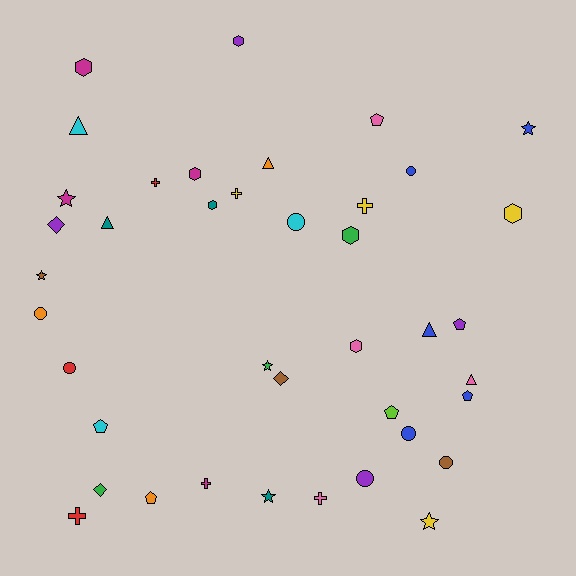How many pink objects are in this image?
There are 4 pink objects.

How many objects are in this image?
There are 40 objects.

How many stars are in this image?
There are 6 stars.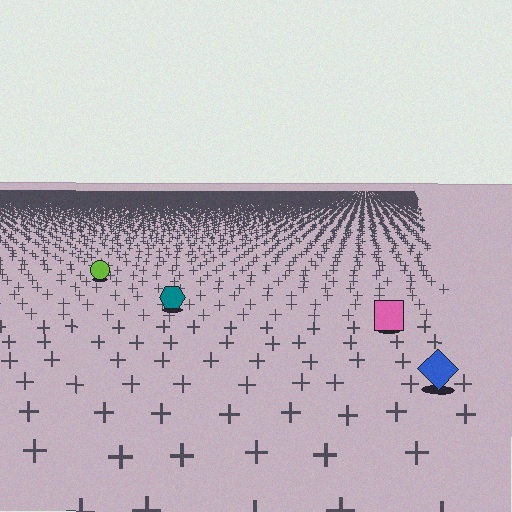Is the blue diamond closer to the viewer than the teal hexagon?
Yes. The blue diamond is closer — you can tell from the texture gradient: the ground texture is coarser near it.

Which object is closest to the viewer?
The blue diamond is closest. The texture marks near it are larger and more spread out.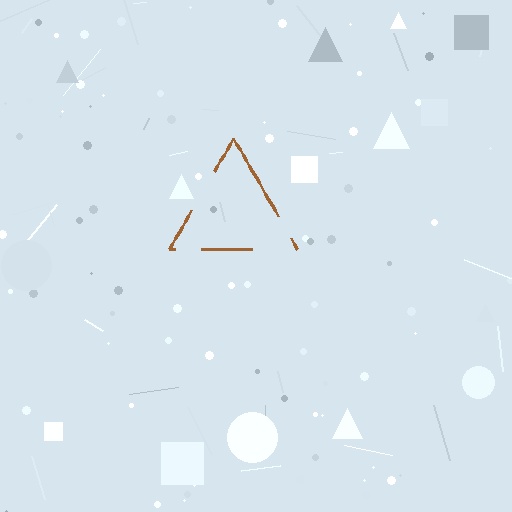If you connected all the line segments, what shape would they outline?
They would outline a triangle.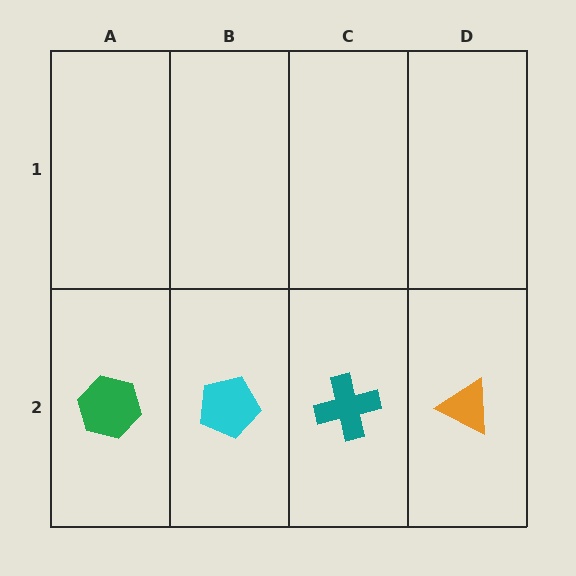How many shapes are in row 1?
0 shapes.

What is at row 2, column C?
A teal cross.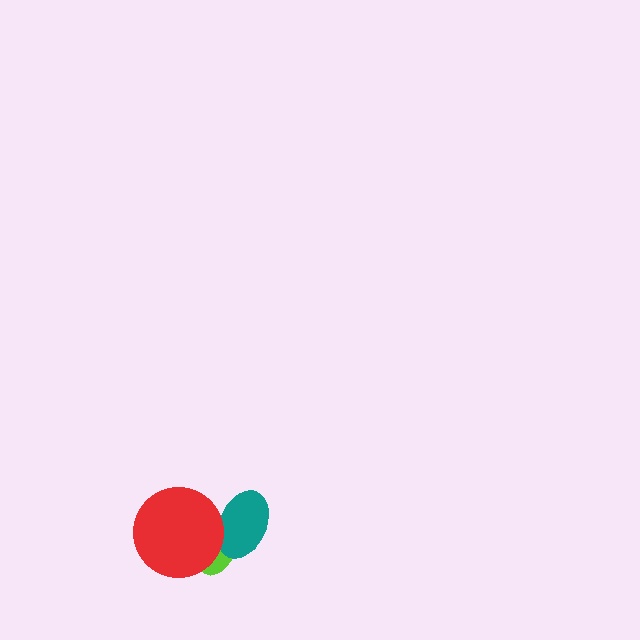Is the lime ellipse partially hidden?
Yes, it is partially covered by another shape.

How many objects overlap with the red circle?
2 objects overlap with the red circle.